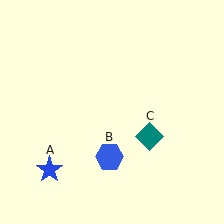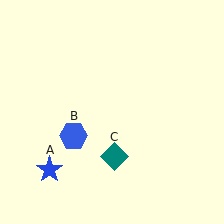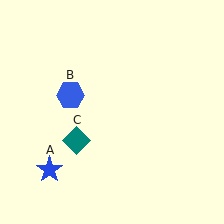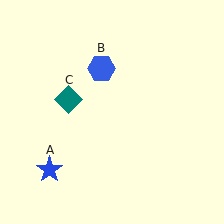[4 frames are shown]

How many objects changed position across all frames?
2 objects changed position: blue hexagon (object B), teal diamond (object C).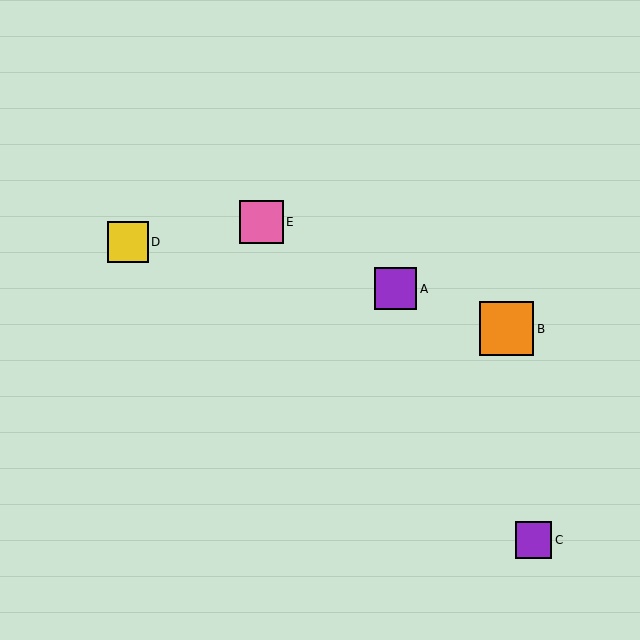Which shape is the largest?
The orange square (labeled B) is the largest.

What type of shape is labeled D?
Shape D is a yellow square.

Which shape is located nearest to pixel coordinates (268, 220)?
The pink square (labeled E) at (261, 222) is nearest to that location.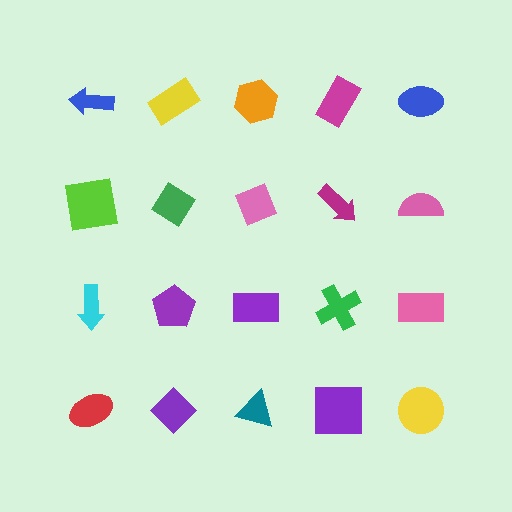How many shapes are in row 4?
5 shapes.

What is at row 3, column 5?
A pink rectangle.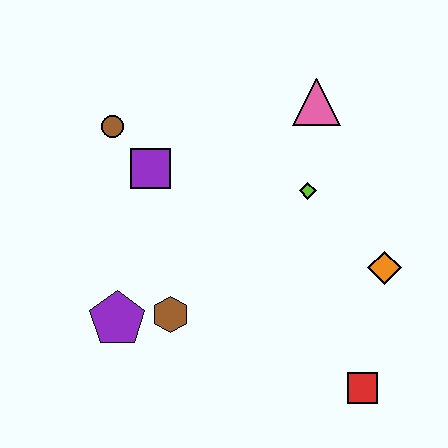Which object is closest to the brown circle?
The purple square is closest to the brown circle.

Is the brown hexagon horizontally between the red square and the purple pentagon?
Yes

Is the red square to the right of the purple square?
Yes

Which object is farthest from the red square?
The brown circle is farthest from the red square.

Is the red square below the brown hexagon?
Yes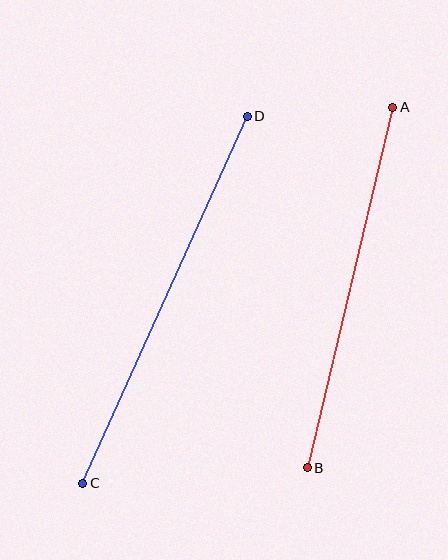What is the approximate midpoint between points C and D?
The midpoint is at approximately (165, 300) pixels.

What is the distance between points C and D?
The distance is approximately 402 pixels.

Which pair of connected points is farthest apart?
Points C and D are farthest apart.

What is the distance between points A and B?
The distance is approximately 371 pixels.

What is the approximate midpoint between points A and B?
The midpoint is at approximately (350, 287) pixels.